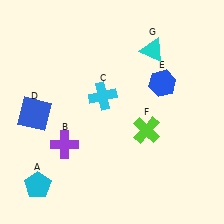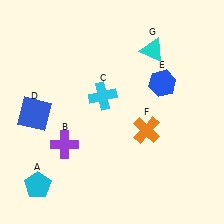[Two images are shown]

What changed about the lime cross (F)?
In Image 1, F is lime. In Image 2, it changed to orange.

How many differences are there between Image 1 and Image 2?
There is 1 difference between the two images.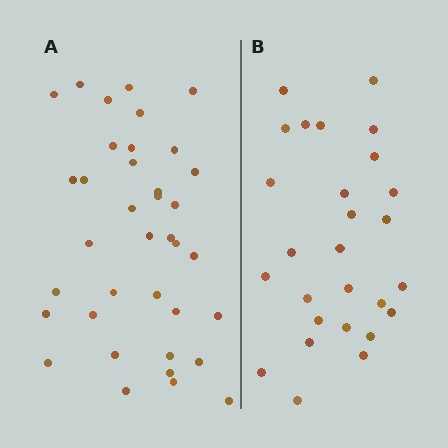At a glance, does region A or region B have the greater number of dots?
Region A (the left region) has more dots.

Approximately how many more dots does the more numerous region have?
Region A has roughly 10 or so more dots than region B.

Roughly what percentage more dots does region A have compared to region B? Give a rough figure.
About 35% more.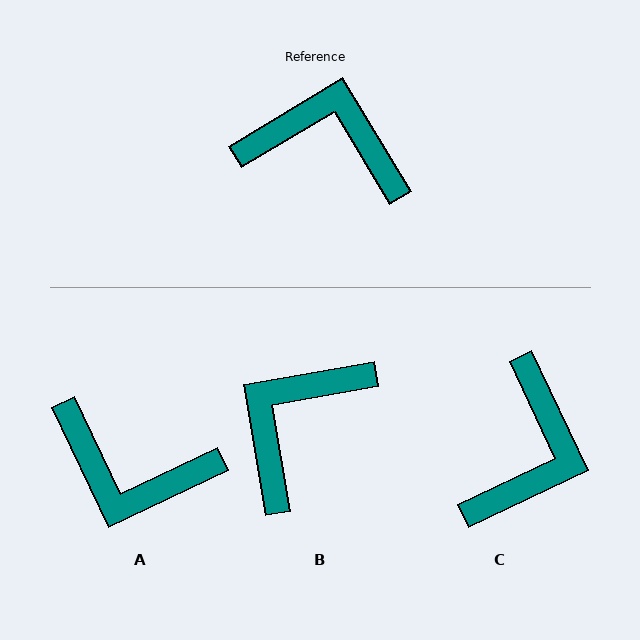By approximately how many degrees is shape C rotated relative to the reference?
Approximately 96 degrees clockwise.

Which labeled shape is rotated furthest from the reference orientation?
A, about 174 degrees away.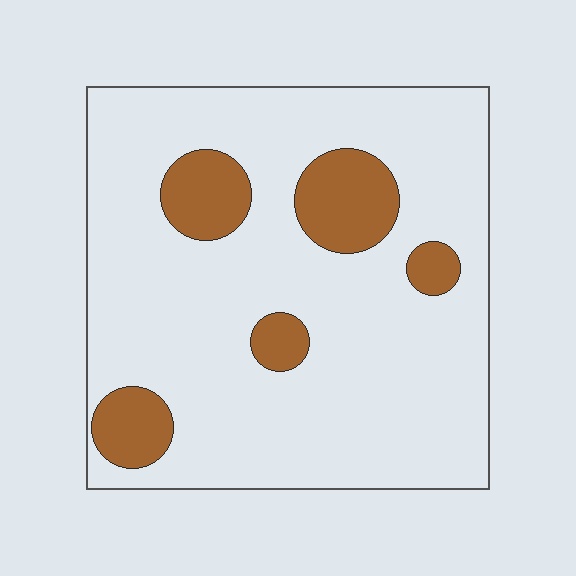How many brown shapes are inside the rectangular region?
5.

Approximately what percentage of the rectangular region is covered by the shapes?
Approximately 15%.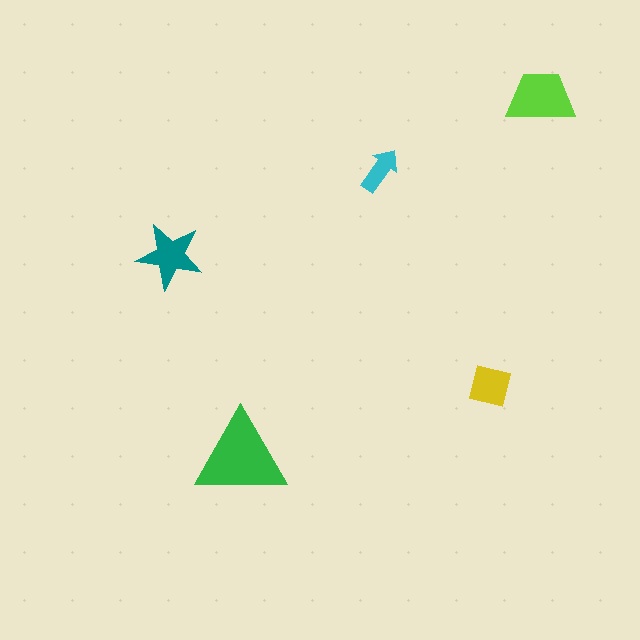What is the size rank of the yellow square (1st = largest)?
4th.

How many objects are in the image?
There are 5 objects in the image.